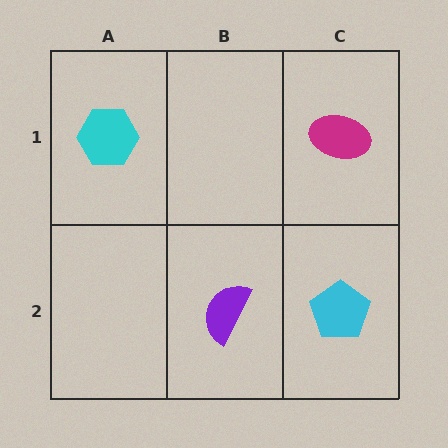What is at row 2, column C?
A cyan pentagon.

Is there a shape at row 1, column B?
No, that cell is empty.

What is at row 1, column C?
A magenta ellipse.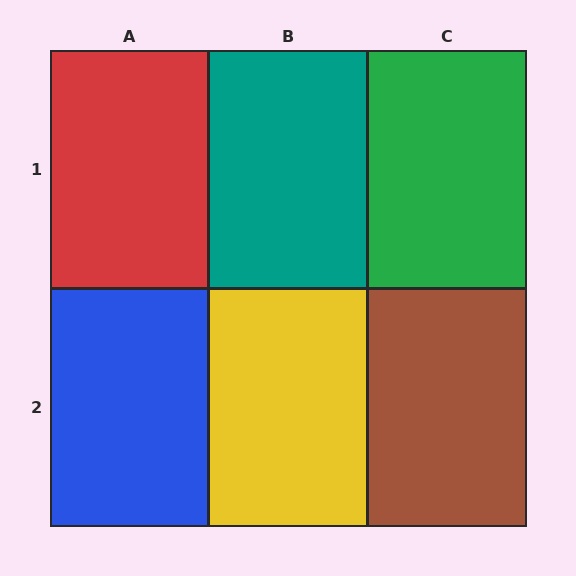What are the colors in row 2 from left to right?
Blue, yellow, brown.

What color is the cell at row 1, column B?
Teal.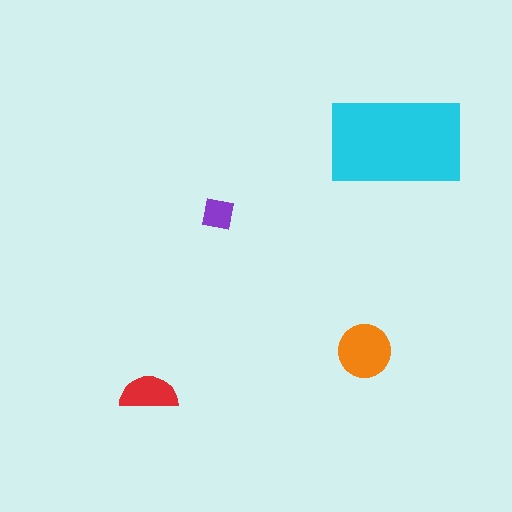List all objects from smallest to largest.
The purple square, the red semicircle, the orange circle, the cyan rectangle.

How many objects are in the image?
There are 4 objects in the image.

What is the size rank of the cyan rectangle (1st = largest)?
1st.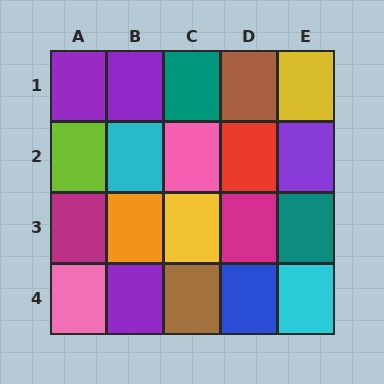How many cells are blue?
1 cell is blue.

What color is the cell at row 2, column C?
Pink.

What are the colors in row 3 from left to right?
Magenta, orange, yellow, magenta, teal.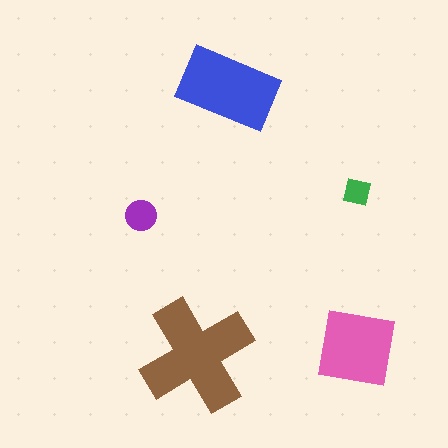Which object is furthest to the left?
The purple circle is leftmost.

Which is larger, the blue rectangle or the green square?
The blue rectangle.